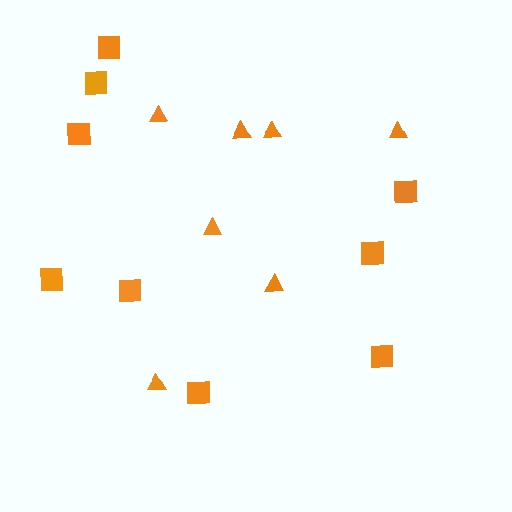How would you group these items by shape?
There are 2 groups: one group of squares (9) and one group of triangles (7).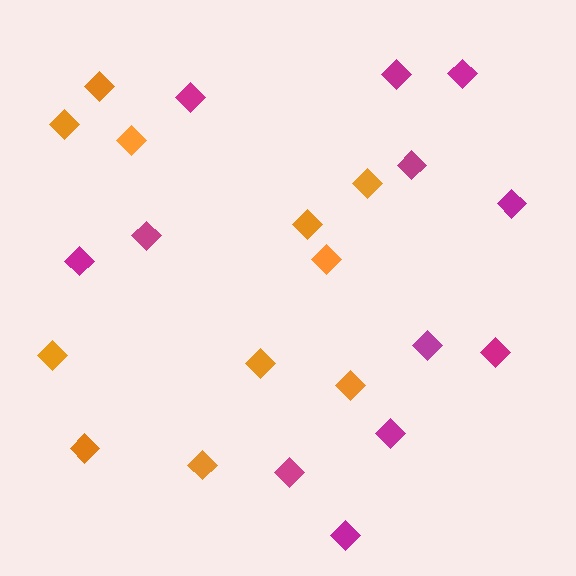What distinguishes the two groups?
There are 2 groups: one group of magenta diamonds (12) and one group of orange diamonds (11).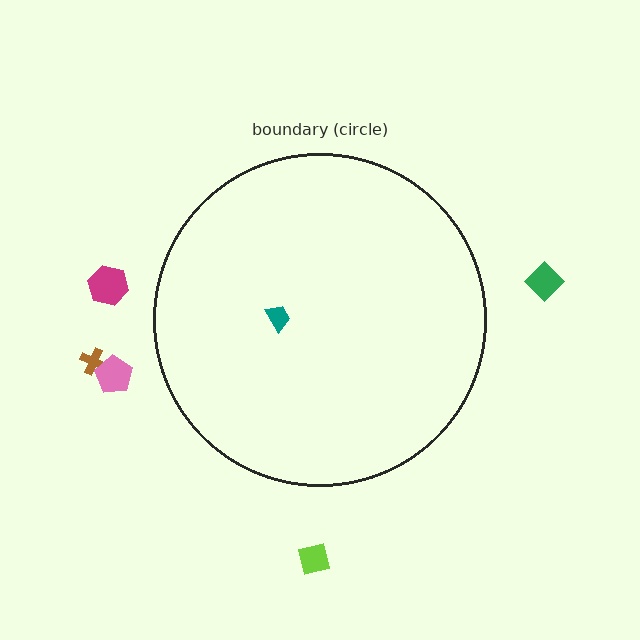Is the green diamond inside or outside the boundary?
Outside.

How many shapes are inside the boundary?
1 inside, 5 outside.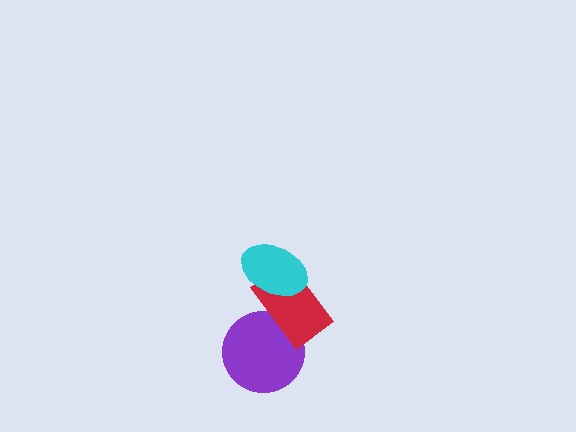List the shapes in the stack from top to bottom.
From top to bottom: the cyan ellipse, the red rectangle, the purple circle.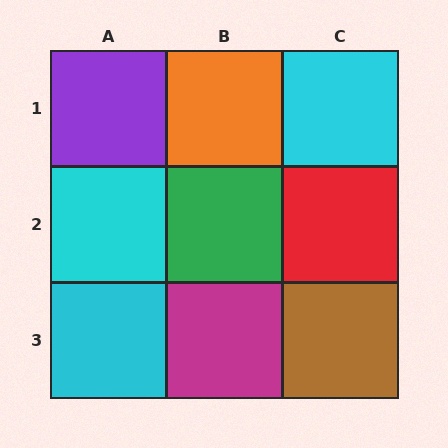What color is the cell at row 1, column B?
Orange.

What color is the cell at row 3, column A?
Cyan.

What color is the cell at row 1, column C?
Cyan.